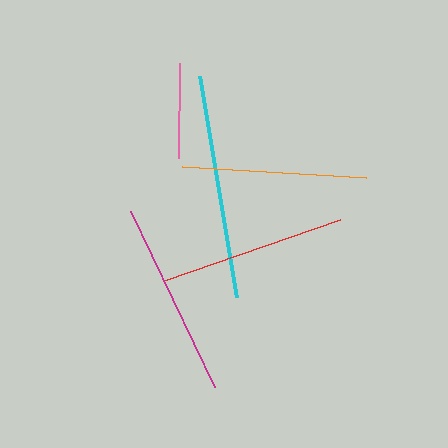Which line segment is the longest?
The cyan line is the longest at approximately 224 pixels.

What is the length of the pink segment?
The pink segment is approximately 95 pixels long.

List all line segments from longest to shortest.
From longest to shortest: cyan, magenta, red, orange, pink.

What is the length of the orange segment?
The orange segment is approximately 184 pixels long.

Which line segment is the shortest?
The pink line is the shortest at approximately 95 pixels.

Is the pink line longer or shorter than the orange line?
The orange line is longer than the pink line.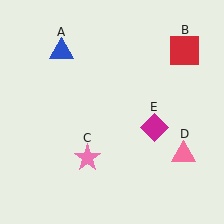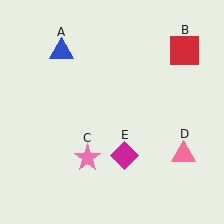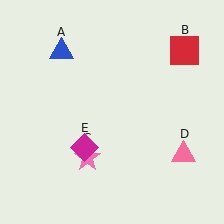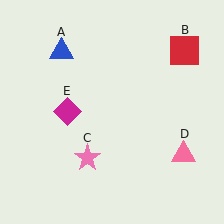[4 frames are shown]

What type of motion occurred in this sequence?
The magenta diamond (object E) rotated clockwise around the center of the scene.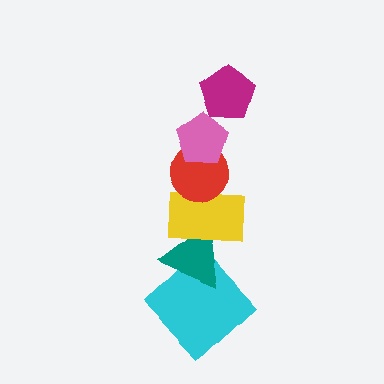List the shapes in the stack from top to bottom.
From top to bottom: the magenta pentagon, the pink pentagon, the red circle, the yellow rectangle, the teal triangle, the cyan diamond.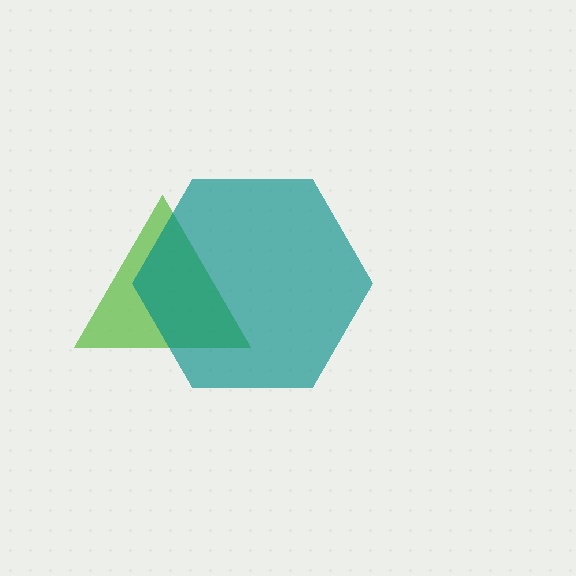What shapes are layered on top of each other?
The layered shapes are: a lime triangle, a teal hexagon.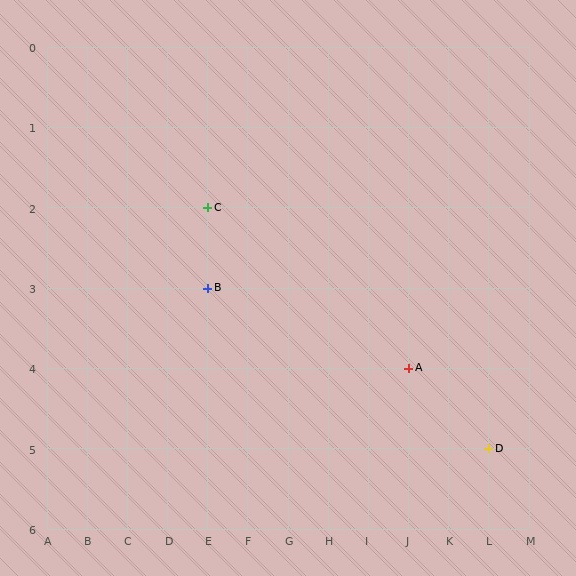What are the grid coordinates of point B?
Point B is at grid coordinates (E, 3).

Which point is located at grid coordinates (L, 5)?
Point D is at (L, 5).